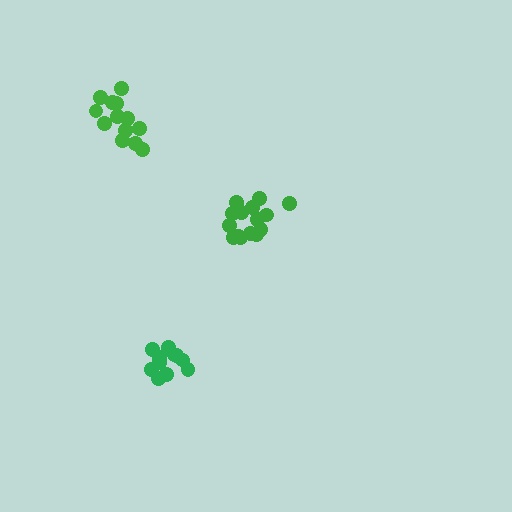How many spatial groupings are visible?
There are 3 spatial groupings.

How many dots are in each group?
Group 1: 15 dots, Group 2: 13 dots, Group 3: 11 dots (39 total).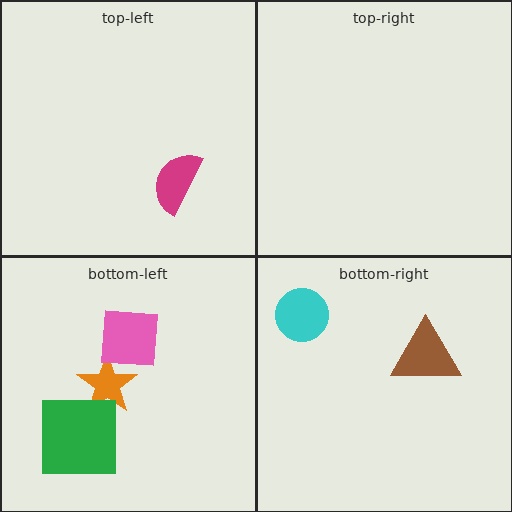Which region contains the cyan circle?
The bottom-right region.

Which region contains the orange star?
The bottom-left region.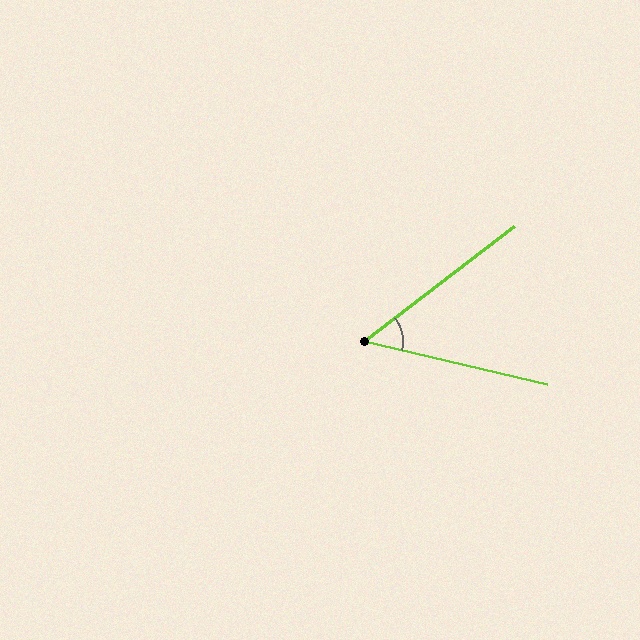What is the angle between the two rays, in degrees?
Approximately 51 degrees.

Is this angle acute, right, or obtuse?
It is acute.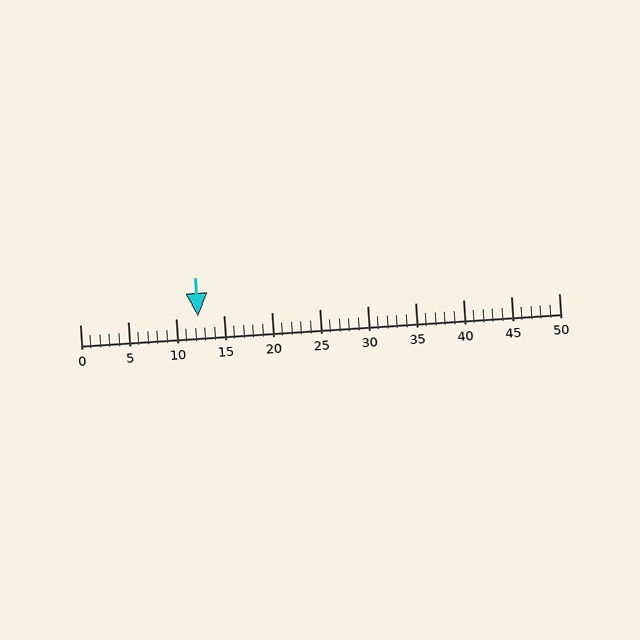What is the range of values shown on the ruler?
The ruler shows values from 0 to 50.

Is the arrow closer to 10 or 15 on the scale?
The arrow is closer to 10.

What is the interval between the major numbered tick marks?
The major tick marks are spaced 5 units apart.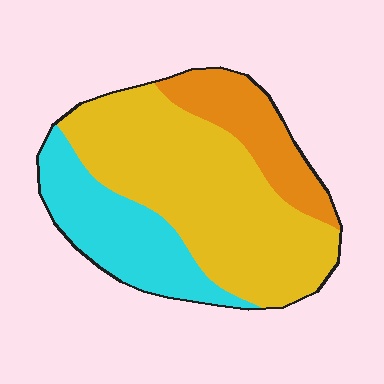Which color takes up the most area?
Yellow, at roughly 55%.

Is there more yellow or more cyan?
Yellow.